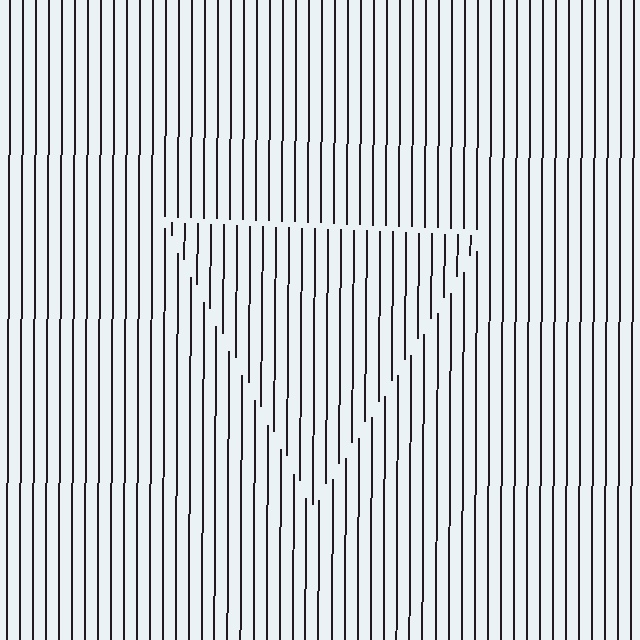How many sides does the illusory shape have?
3 sides — the line-ends trace a triangle.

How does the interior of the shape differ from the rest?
The interior of the shape contains the same grating, shifted by half a period — the contour is defined by the phase discontinuity where line-ends from the inner and outer gratings abut.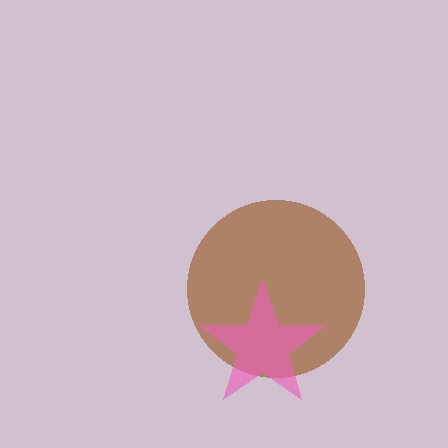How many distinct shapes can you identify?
There are 2 distinct shapes: a brown circle, a pink star.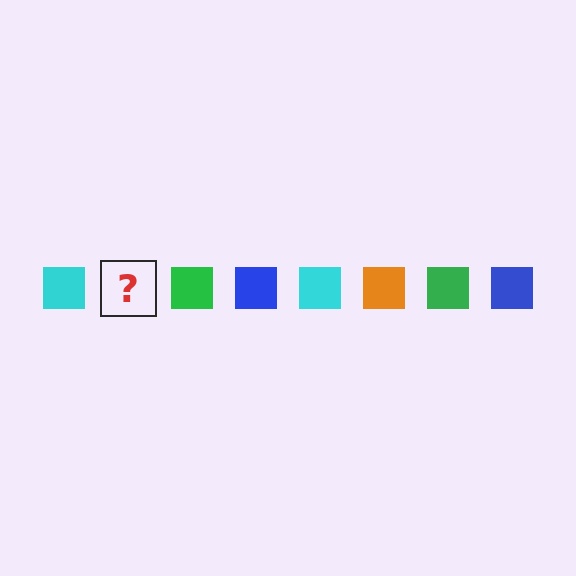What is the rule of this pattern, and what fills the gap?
The rule is that the pattern cycles through cyan, orange, green, blue squares. The gap should be filled with an orange square.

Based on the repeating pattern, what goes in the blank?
The blank should be an orange square.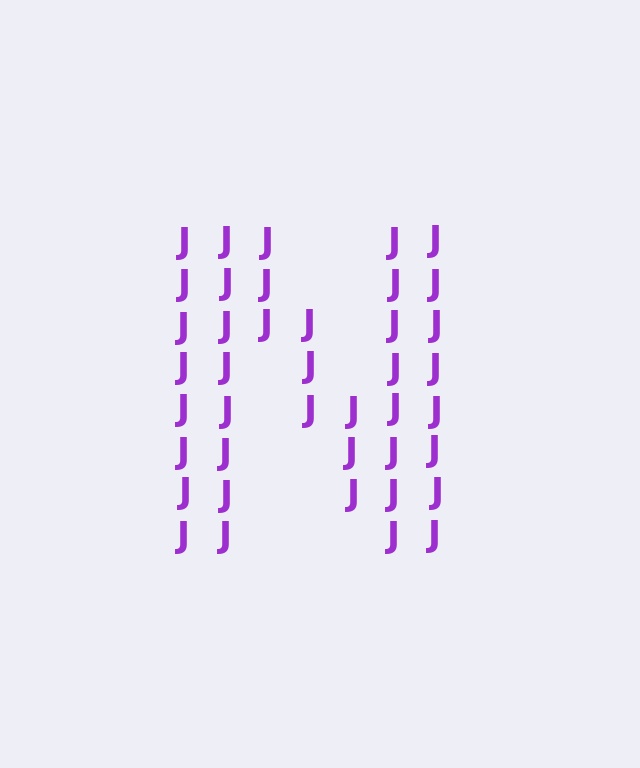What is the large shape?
The large shape is the letter N.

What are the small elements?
The small elements are letter J's.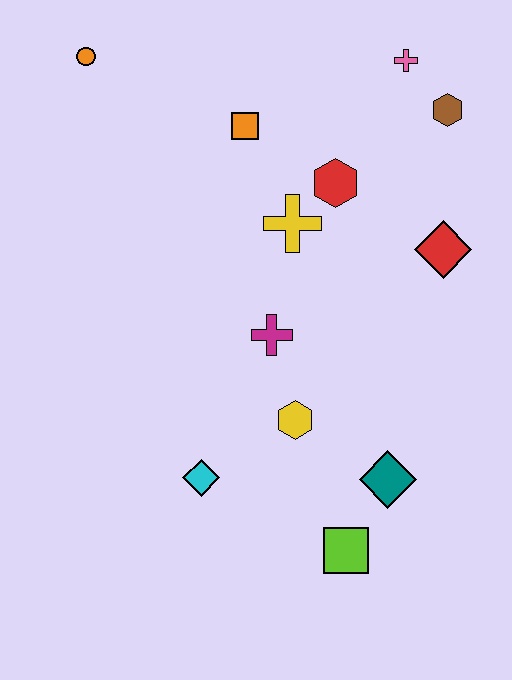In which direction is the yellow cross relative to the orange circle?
The yellow cross is to the right of the orange circle.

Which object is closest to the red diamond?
The red hexagon is closest to the red diamond.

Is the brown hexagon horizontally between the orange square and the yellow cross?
No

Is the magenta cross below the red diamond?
Yes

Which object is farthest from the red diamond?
The orange circle is farthest from the red diamond.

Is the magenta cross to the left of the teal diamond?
Yes